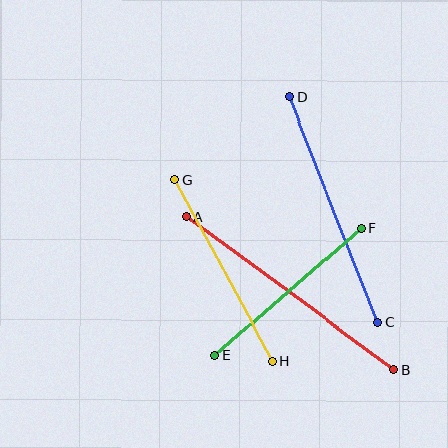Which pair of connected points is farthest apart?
Points A and B are farthest apart.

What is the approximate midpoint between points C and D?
The midpoint is at approximately (333, 210) pixels.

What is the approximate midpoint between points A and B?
The midpoint is at approximately (290, 293) pixels.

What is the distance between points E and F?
The distance is approximately 194 pixels.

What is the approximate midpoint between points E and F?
The midpoint is at approximately (288, 291) pixels.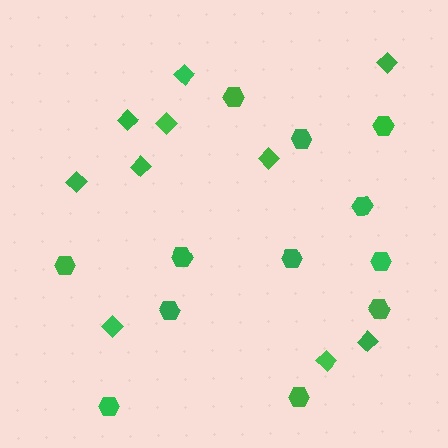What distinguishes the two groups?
There are 2 groups: one group of diamonds (10) and one group of hexagons (12).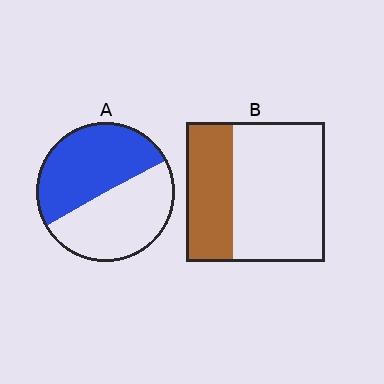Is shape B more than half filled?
No.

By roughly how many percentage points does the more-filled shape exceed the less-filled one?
By roughly 15 percentage points (A over B).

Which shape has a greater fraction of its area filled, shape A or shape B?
Shape A.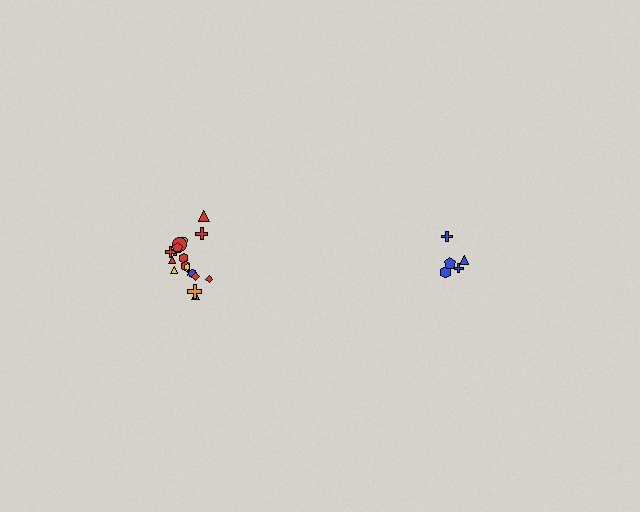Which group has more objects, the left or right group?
The left group.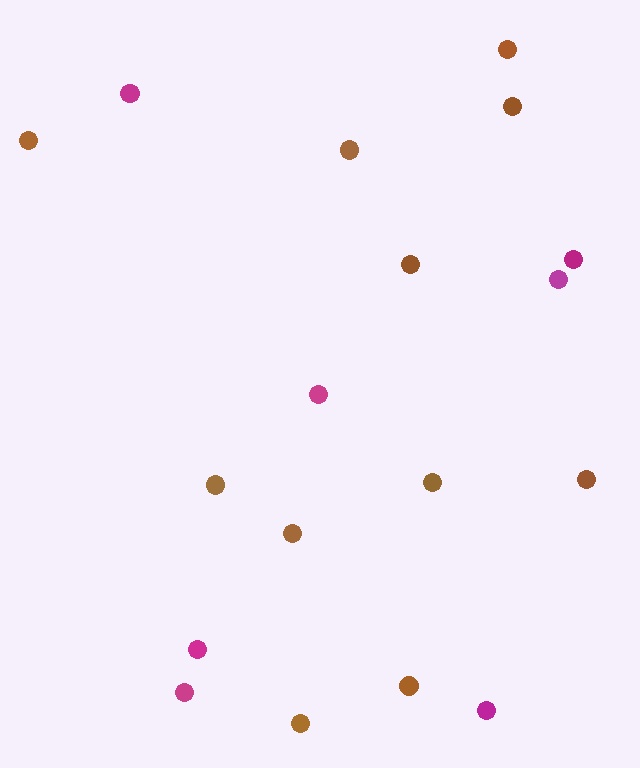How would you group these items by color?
There are 2 groups: one group of brown circles (11) and one group of magenta circles (7).